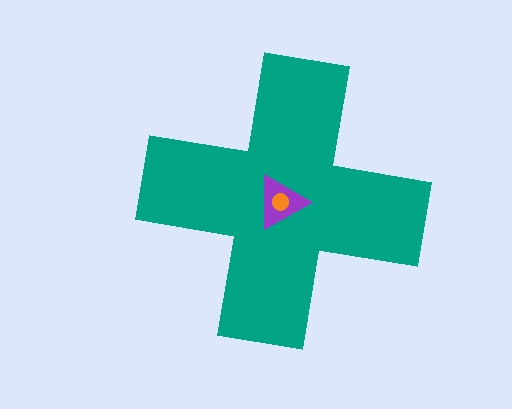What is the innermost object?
The orange circle.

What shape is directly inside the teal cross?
The purple triangle.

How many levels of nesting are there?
3.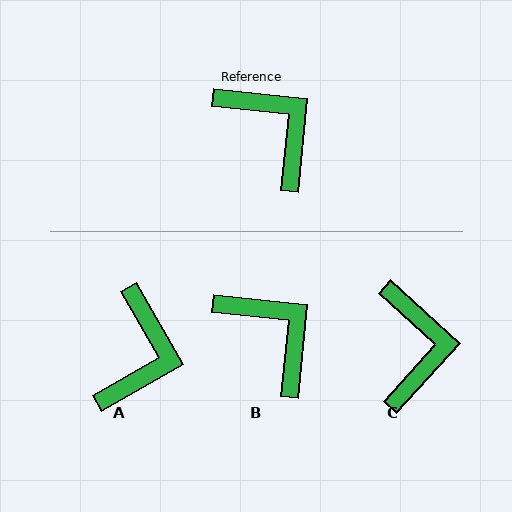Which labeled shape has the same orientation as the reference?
B.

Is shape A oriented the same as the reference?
No, it is off by about 54 degrees.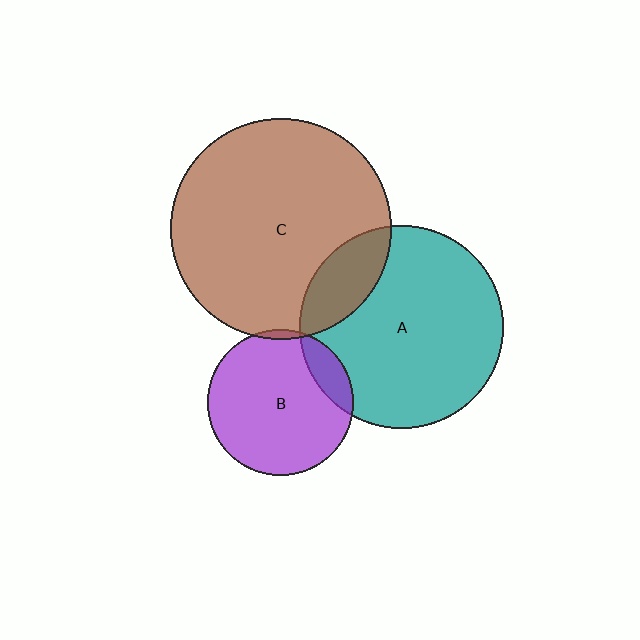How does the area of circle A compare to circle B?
Approximately 1.9 times.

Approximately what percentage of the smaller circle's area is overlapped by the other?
Approximately 5%.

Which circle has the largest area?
Circle C (brown).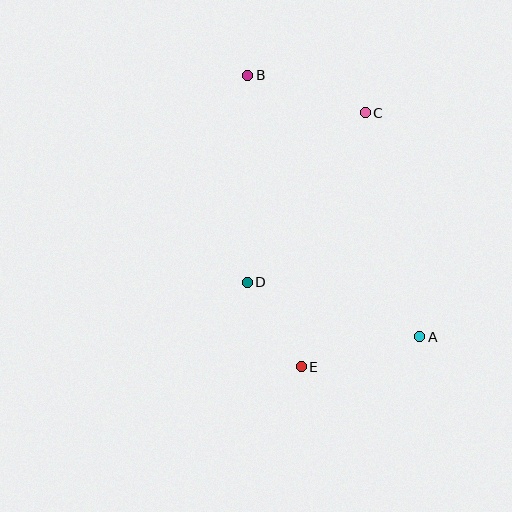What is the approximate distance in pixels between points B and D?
The distance between B and D is approximately 207 pixels.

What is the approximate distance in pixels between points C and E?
The distance between C and E is approximately 262 pixels.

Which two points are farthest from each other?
Points A and B are farthest from each other.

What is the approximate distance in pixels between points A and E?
The distance between A and E is approximately 122 pixels.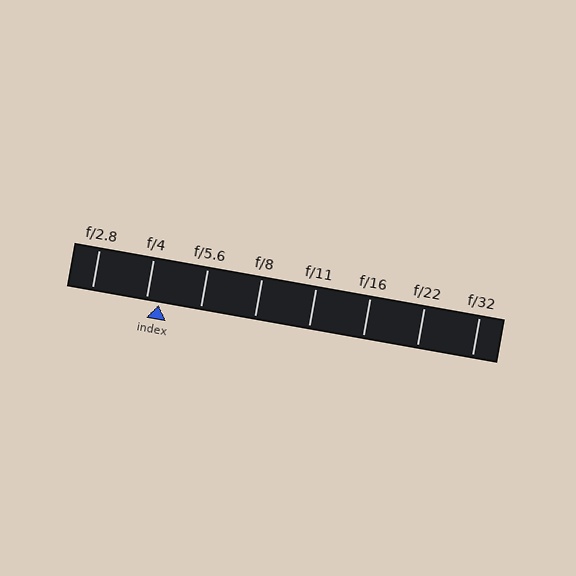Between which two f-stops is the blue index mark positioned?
The index mark is between f/4 and f/5.6.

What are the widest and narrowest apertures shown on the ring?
The widest aperture shown is f/2.8 and the narrowest is f/32.